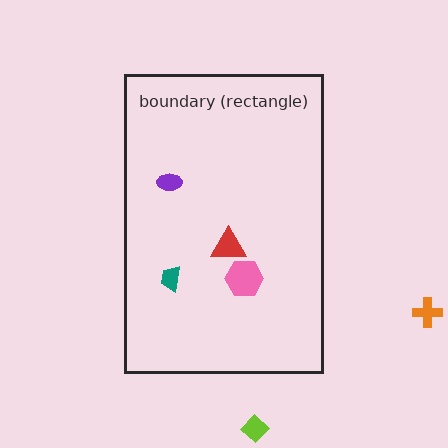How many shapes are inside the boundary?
4 inside, 2 outside.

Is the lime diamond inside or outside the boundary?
Outside.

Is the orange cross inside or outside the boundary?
Outside.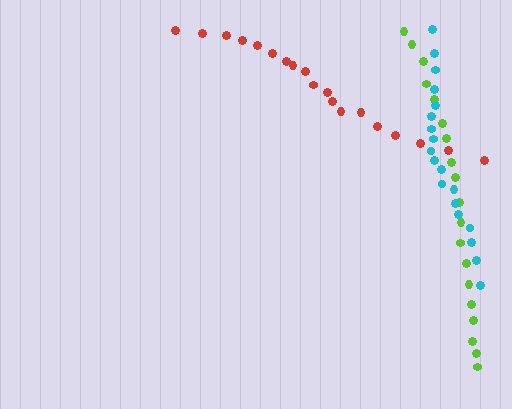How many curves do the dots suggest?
There are 3 distinct paths.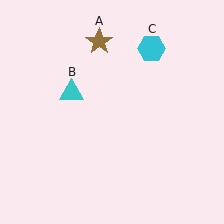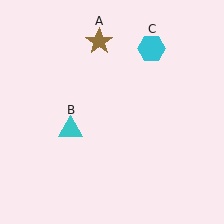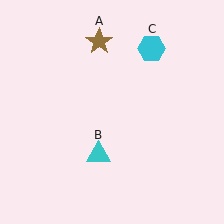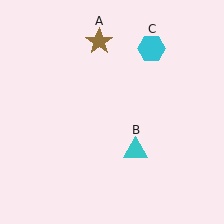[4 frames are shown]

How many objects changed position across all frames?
1 object changed position: cyan triangle (object B).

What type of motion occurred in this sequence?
The cyan triangle (object B) rotated counterclockwise around the center of the scene.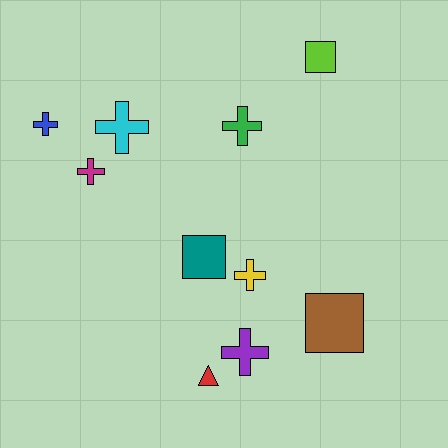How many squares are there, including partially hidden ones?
There are 3 squares.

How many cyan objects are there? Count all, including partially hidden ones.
There is 1 cyan object.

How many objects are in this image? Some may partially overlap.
There are 10 objects.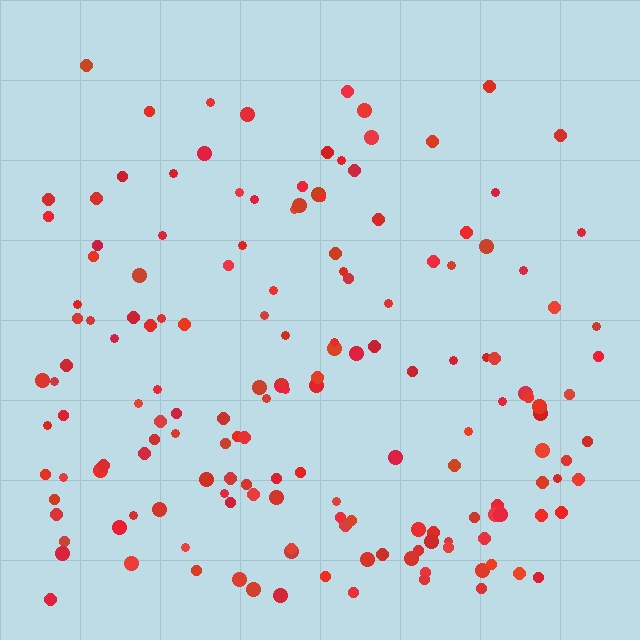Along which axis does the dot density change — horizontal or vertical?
Vertical.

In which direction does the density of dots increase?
From top to bottom, with the bottom side densest.